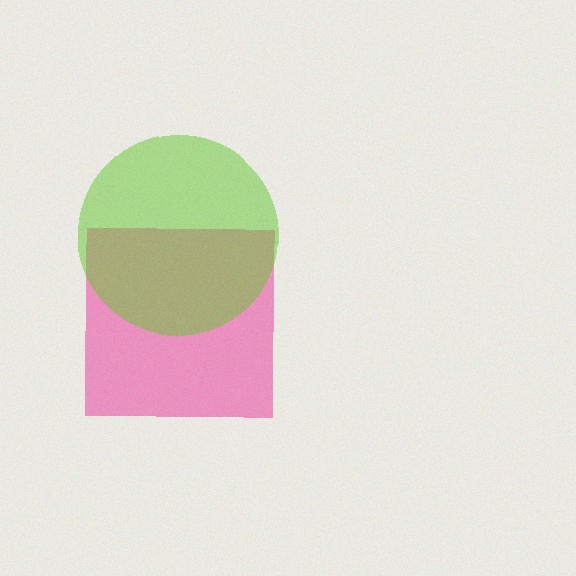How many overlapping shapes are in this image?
There are 2 overlapping shapes in the image.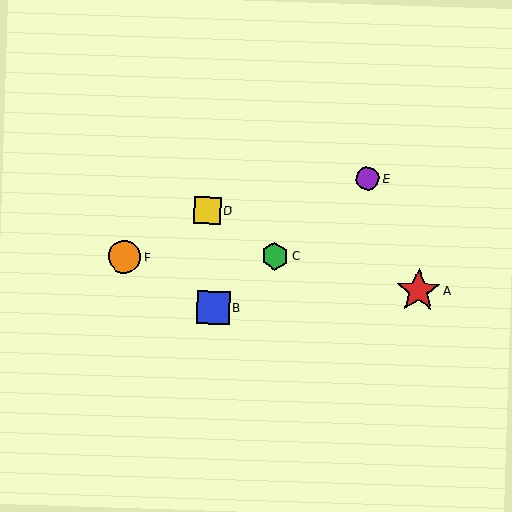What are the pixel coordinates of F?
Object F is at (124, 257).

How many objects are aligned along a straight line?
3 objects (B, C, E) are aligned along a straight line.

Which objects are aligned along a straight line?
Objects B, C, E are aligned along a straight line.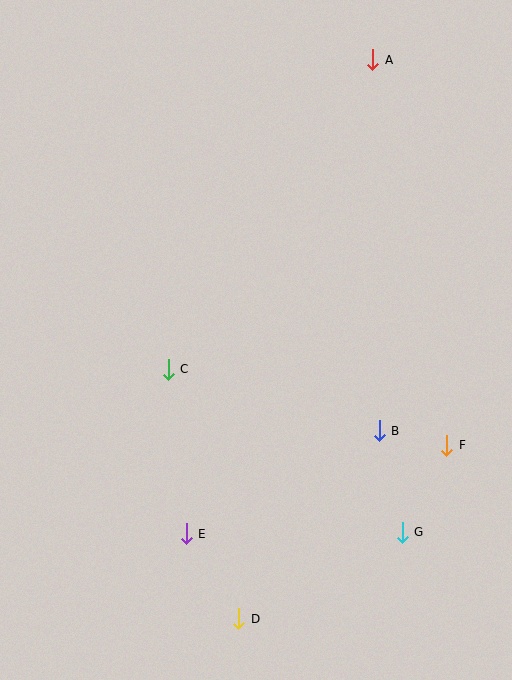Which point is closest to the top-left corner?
Point A is closest to the top-left corner.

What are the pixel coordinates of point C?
Point C is at (168, 369).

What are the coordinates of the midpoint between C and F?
The midpoint between C and F is at (307, 407).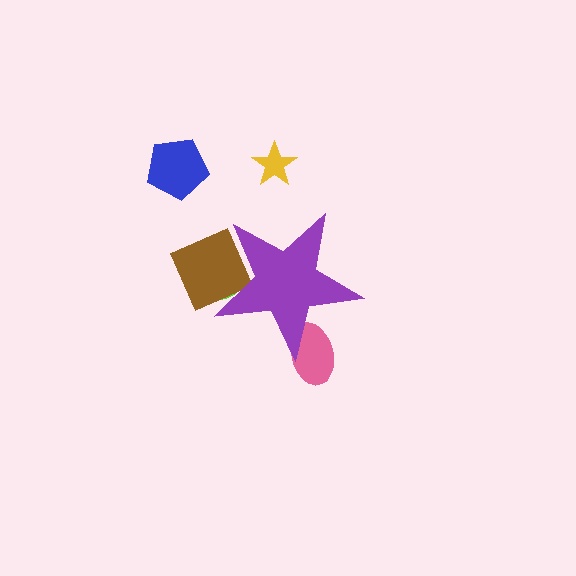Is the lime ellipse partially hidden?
Yes, the lime ellipse is partially hidden behind the purple star.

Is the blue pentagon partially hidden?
No, the blue pentagon is fully visible.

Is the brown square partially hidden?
Yes, the brown square is partially hidden behind the purple star.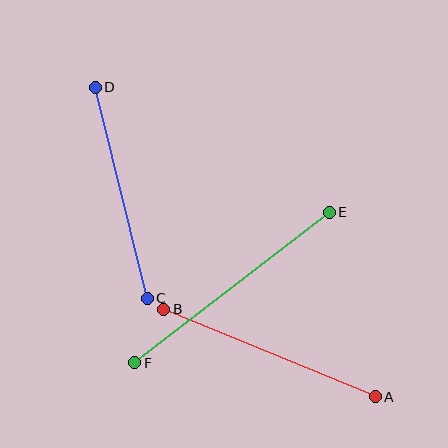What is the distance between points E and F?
The distance is approximately 246 pixels.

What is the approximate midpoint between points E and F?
The midpoint is at approximately (232, 288) pixels.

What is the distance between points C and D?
The distance is approximately 217 pixels.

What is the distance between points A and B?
The distance is approximately 229 pixels.